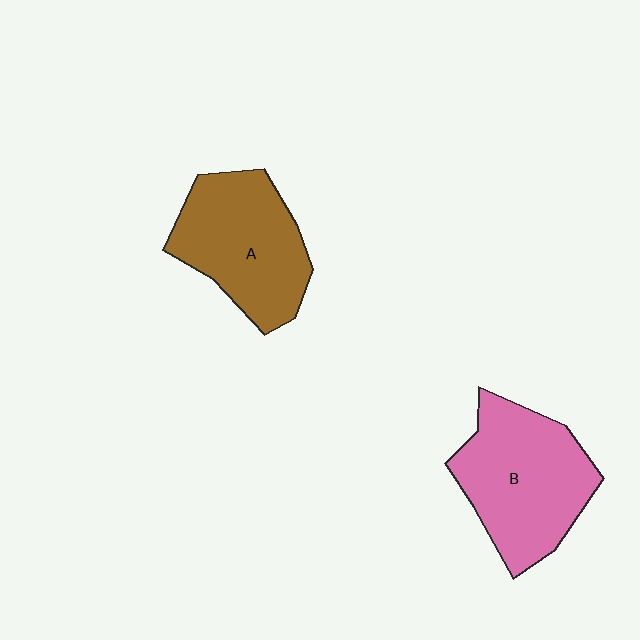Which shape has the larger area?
Shape B (pink).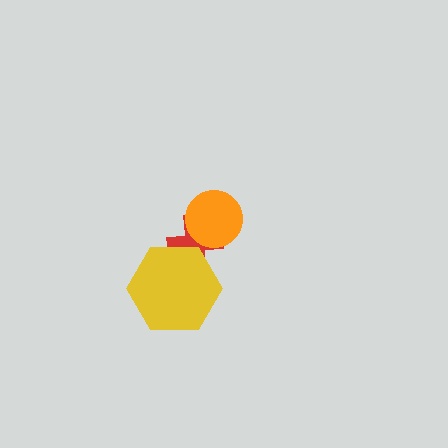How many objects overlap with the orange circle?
1 object overlaps with the orange circle.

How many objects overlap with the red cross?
2 objects overlap with the red cross.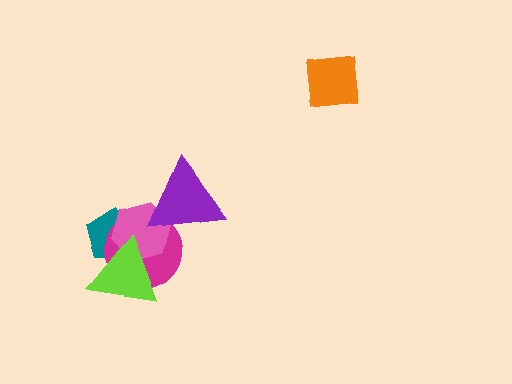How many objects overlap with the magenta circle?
4 objects overlap with the magenta circle.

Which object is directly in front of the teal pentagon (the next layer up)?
The magenta circle is directly in front of the teal pentagon.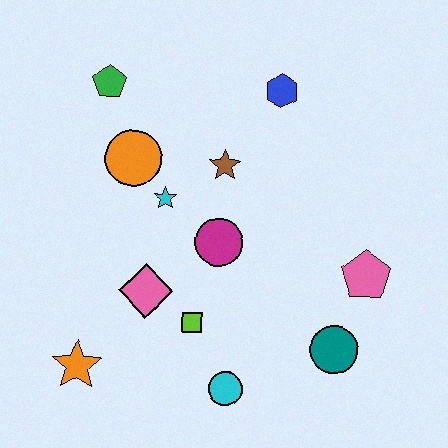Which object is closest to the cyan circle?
The lime square is closest to the cyan circle.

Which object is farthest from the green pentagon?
The teal circle is farthest from the green pentagon.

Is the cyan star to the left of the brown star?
Yes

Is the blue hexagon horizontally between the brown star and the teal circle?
Yes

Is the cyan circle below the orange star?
Yes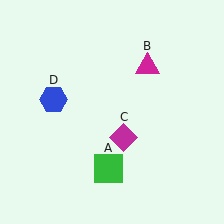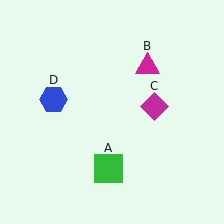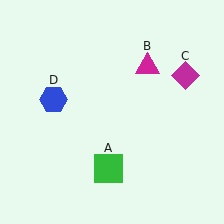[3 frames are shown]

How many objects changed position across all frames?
1 object changed position: magenta diamond (object C).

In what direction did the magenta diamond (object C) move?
The magenta diamond (object C) moved up and to the right.